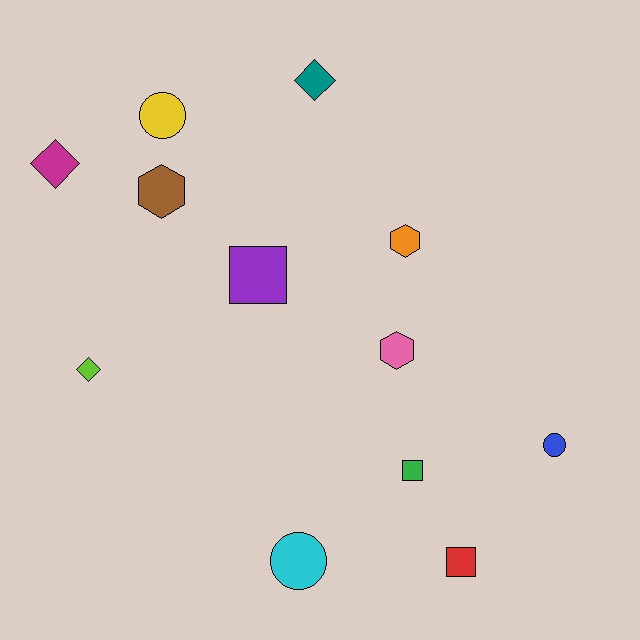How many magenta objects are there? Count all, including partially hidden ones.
There is 1 magenta object.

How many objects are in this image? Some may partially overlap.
There are 12 objects.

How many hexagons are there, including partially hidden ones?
There are 3 hexagons.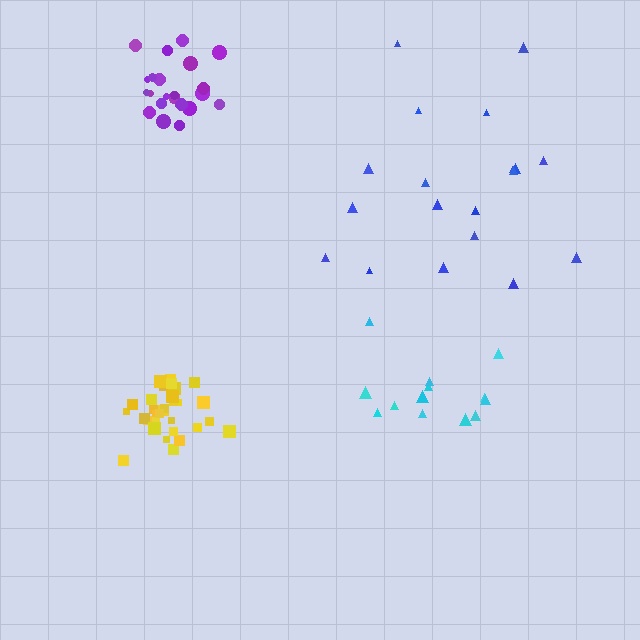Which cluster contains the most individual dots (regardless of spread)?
Yellow (33).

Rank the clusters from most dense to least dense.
yellow, purple, cyan, blue.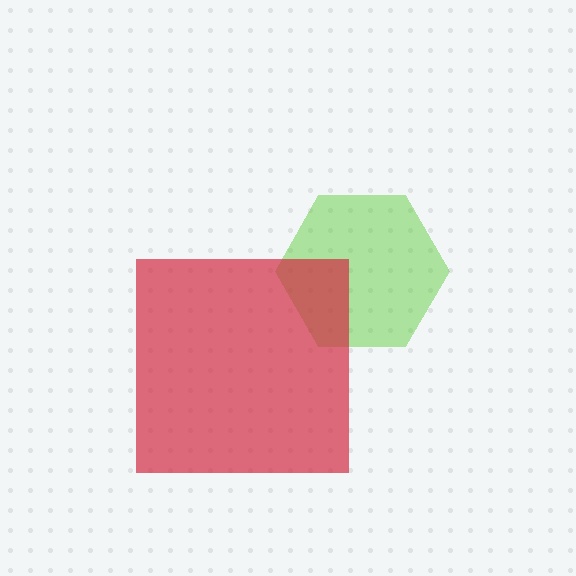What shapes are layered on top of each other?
The layered shapes are: a lime hexagon, a red square.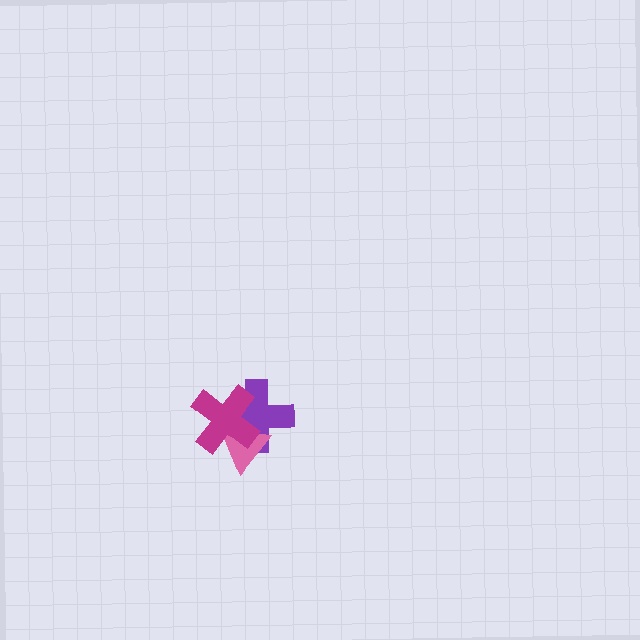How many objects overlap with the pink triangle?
2 objects overlap with the pink triangle.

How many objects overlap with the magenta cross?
2 objects overlap with the magenta cross.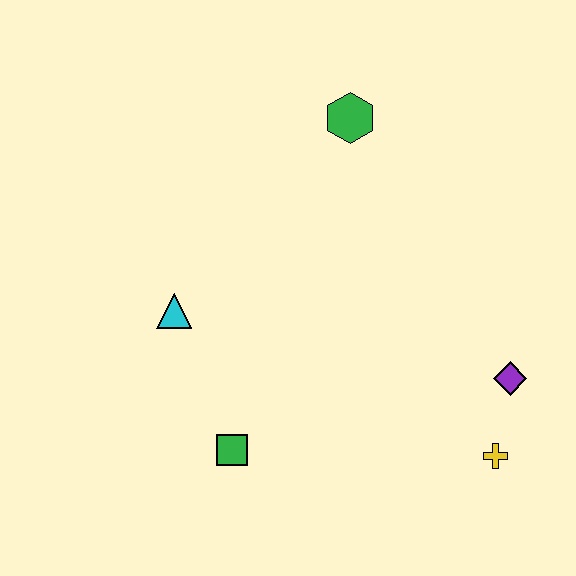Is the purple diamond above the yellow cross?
Yes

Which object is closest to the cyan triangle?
The green square is closest to the cyan triangle.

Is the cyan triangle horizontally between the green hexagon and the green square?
No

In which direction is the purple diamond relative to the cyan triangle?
The purple diamond is to the right of the cyan triangle.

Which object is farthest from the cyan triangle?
The yellow cross is farthest from the cyan triangle.